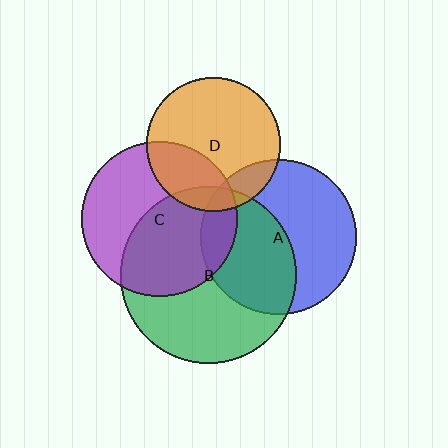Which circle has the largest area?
Circle B (green).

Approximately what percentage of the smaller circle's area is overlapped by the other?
Approximately 15%.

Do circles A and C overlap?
Yes.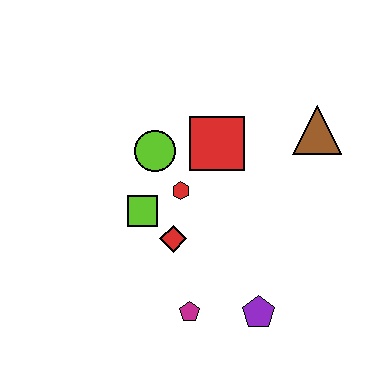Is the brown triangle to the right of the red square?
Yes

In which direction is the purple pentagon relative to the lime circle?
The purple pentagon is below the lime circle.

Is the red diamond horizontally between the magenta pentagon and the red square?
No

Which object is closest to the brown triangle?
The red square is closest to the brown triangle.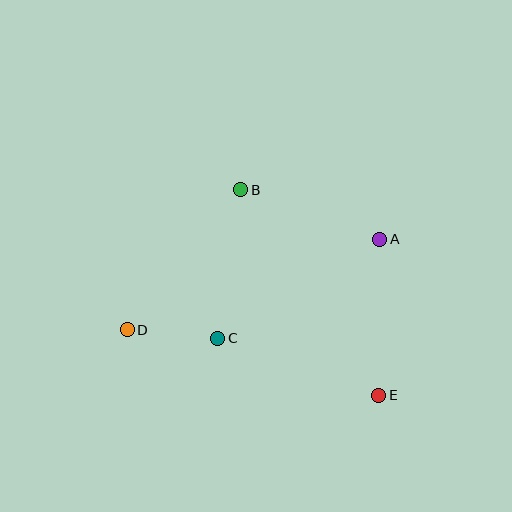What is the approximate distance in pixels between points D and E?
The distance between D and E is approximately 260 pixels.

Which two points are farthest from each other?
Points A and D are farthest from each other.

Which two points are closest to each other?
Points C and D are closest to each other.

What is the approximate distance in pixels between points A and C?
The distance between A and C is approximately 190 pixels.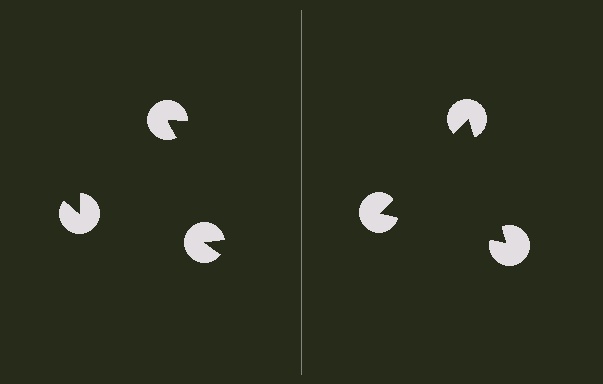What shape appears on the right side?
An illusory triangle.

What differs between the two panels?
The pac-man discs are positioned identically on both sides; only the wedge orientations differ. On the right they align to a triangle; on the left they are misaligned.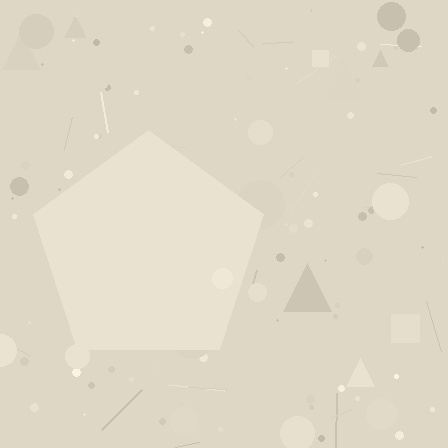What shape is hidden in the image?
A pentagon is hidden in the image.